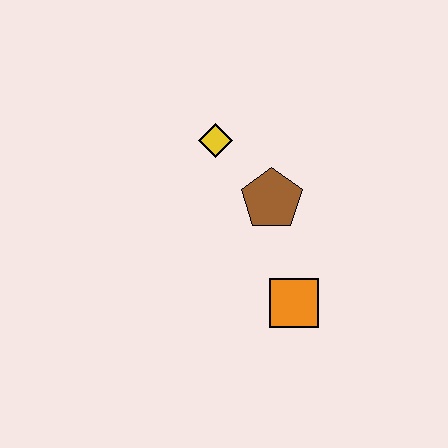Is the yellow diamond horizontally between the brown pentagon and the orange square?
No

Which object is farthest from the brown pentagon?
The orange square is farthest from the brown pentagon.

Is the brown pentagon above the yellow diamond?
No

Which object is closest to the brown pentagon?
The yellow diamond is closest to the brown pentagon.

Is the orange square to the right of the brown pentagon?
Yes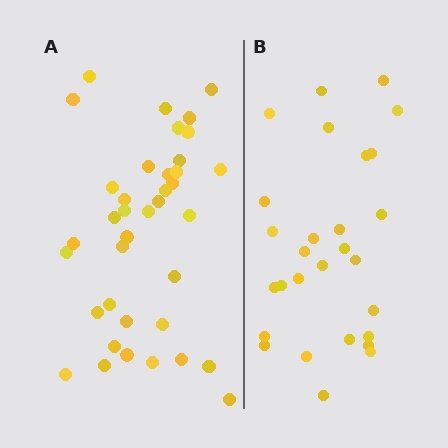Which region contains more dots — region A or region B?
Region A (the left region) has more dots.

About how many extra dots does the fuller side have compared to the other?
Region A has roughly 10 or so more dots than region B.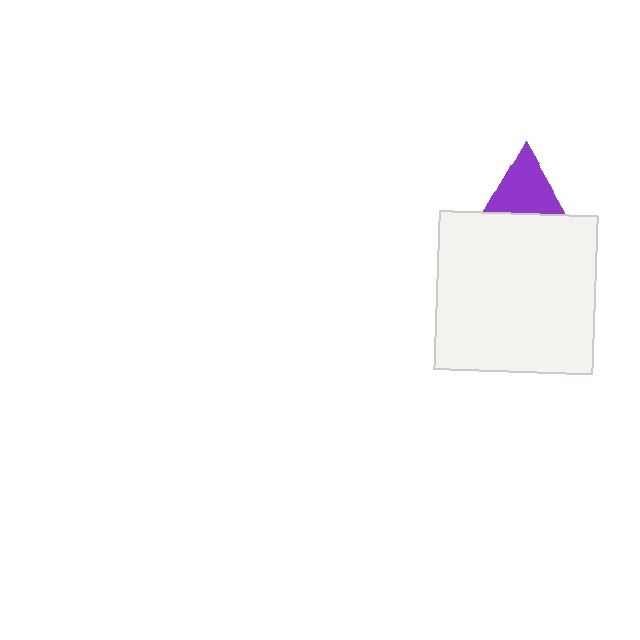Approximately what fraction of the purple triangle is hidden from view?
Roughly 41% of the purple triangle is hidden behind the white square.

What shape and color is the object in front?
The object in front is a white square.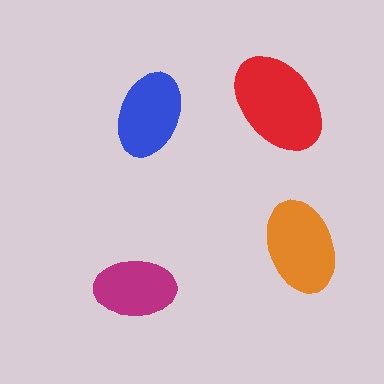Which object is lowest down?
The magenta ellipse is bottommost.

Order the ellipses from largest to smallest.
the red one, the orange one, the blue one, the magenta one.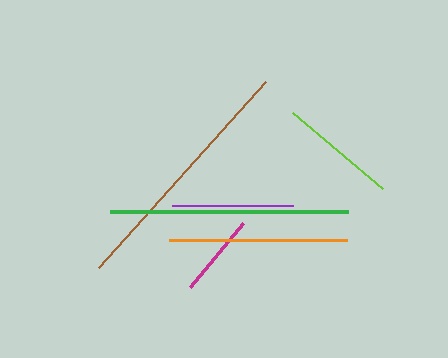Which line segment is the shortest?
The magenta line is the shortest at approximately 84 pixels.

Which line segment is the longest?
The brown line is the longest at approximately 251 pixels.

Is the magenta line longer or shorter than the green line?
The green line is longer than the magenta line.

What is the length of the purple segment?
The purple segment is approximately 121 pixels long.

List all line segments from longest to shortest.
From longest to shortest: brown, green, orange, purple, lime, magenta.